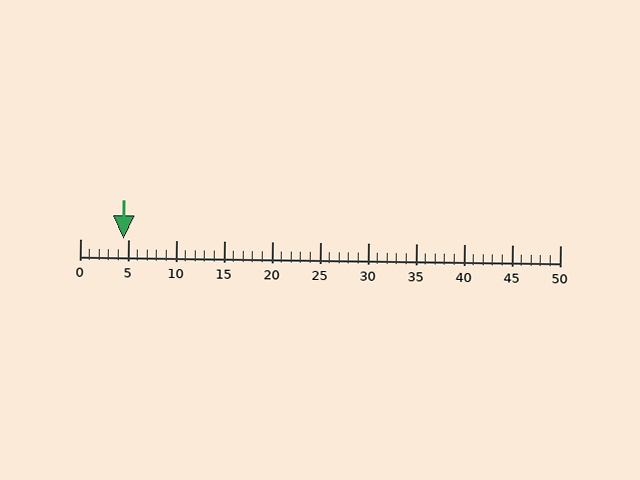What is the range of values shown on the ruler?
The ruler shows values from 0 to 50.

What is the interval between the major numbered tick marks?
The major tick marks are spaced 5 units apart.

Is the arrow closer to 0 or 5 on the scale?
The arrow is closer to 5.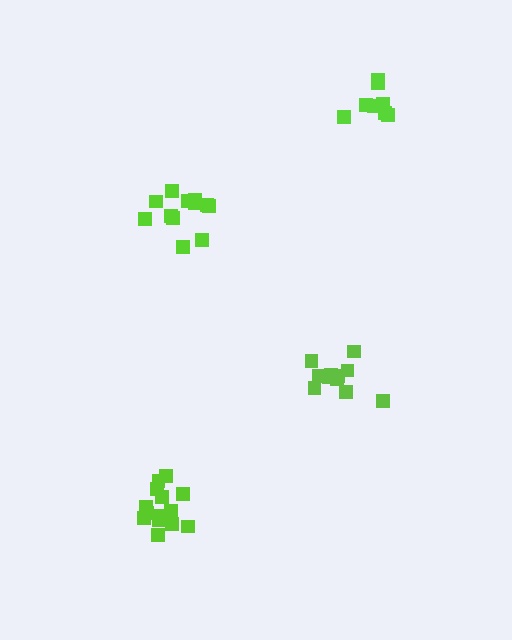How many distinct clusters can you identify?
There are 4 distinct clusters.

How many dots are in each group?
Group 1: 12 dots, Group 2: 11 dots, Group 3: 14 dots, Group 4: 8 dots (45 total).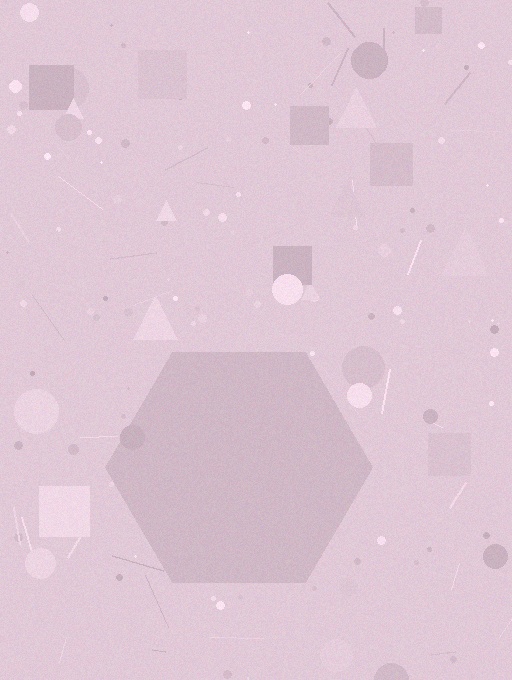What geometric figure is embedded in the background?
A hexagon is embedded in the background.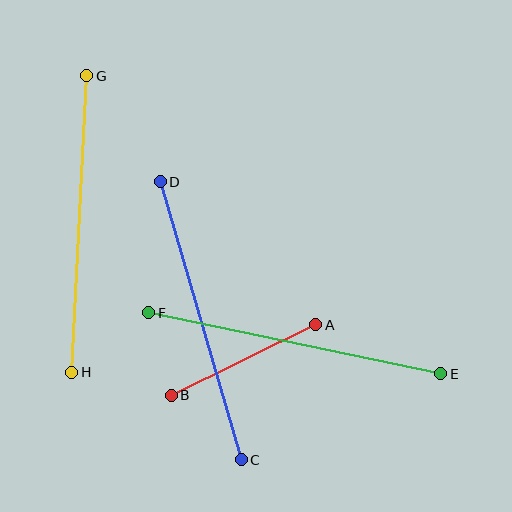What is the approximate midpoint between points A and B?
The midpoint is at approximately (244, 360) pixels.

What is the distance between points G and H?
The distance is approximately 297 pixels.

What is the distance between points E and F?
The distance is approximately 299 pixels.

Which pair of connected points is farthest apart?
Points E and F are farthest apart.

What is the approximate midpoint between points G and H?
The midpoint is at approximately (79, 224) pixels.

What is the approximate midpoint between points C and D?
The midpoint is at approximately (201, 321) pixels.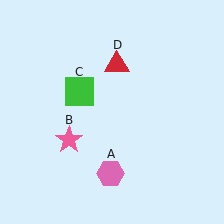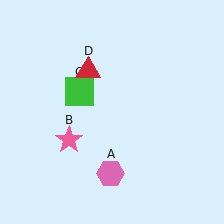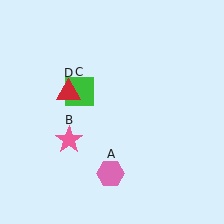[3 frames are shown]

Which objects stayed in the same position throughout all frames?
Pink hexagon (object A) and pink star (object B) and green square (object C) remained stationary.